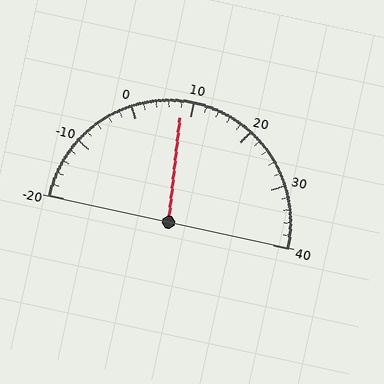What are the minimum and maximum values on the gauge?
The gauge ranges from -20 to 40.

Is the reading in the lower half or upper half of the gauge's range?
The reading is in the lower half of the range (-20 to 40).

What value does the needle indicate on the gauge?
The needle indicates approximately 8.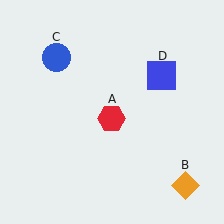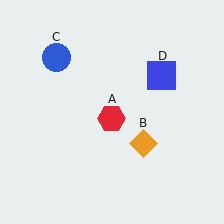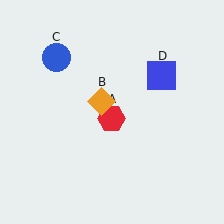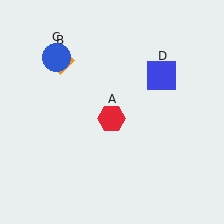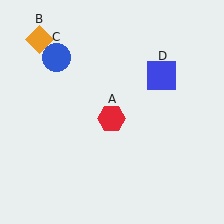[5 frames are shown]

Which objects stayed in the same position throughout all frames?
Red hexagon (object A) and blue circle (object C) and blue square (object D) remained stationary.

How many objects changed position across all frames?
1 object changed position: orange diamond (object B).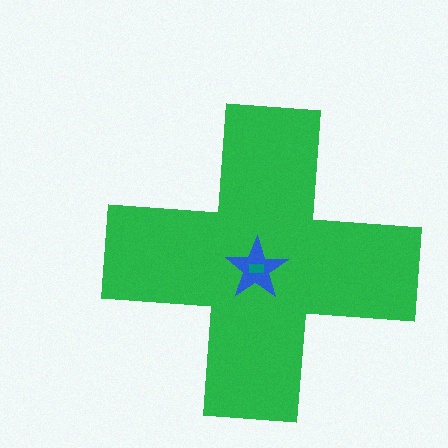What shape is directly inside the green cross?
The blue star.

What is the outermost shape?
The green cross.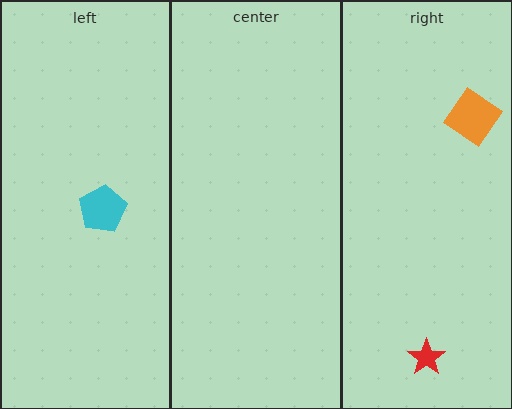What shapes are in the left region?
The cyan pentagon.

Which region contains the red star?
The right region.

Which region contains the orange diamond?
The right region.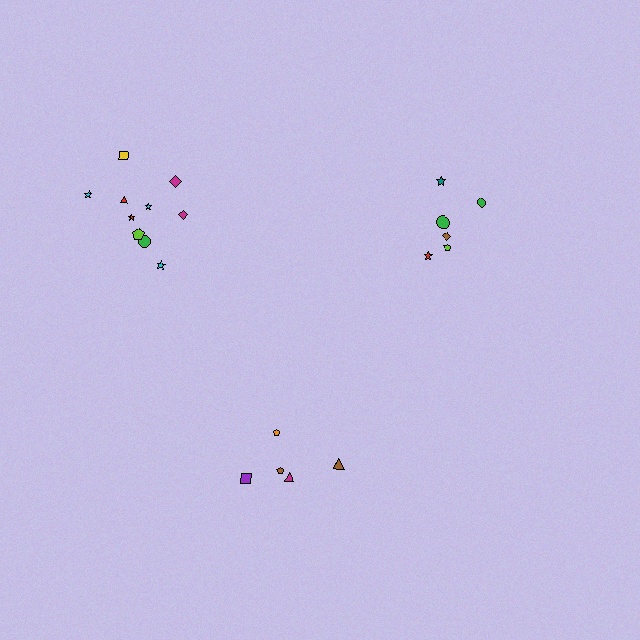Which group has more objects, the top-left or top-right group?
The top-left group.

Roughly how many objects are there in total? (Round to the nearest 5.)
Roughly 20 objects in total.